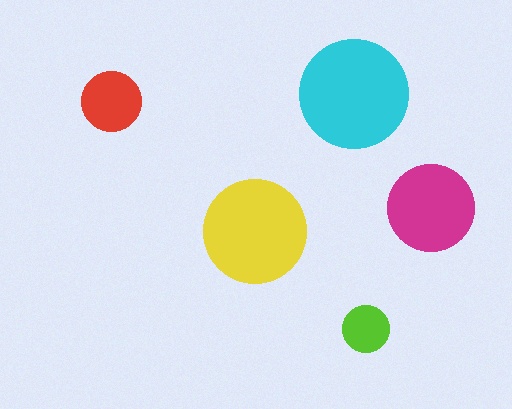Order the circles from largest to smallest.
the cyan one, the yellow one, the magenta one, the red one, the lime one.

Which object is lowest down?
The lime circle is bottommost.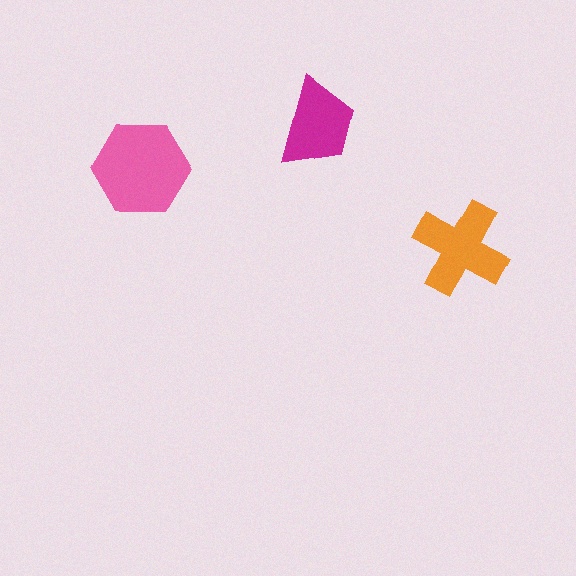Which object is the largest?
The pink hexagon.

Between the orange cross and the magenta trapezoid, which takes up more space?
The orange cross.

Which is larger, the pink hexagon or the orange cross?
The pink hexagon.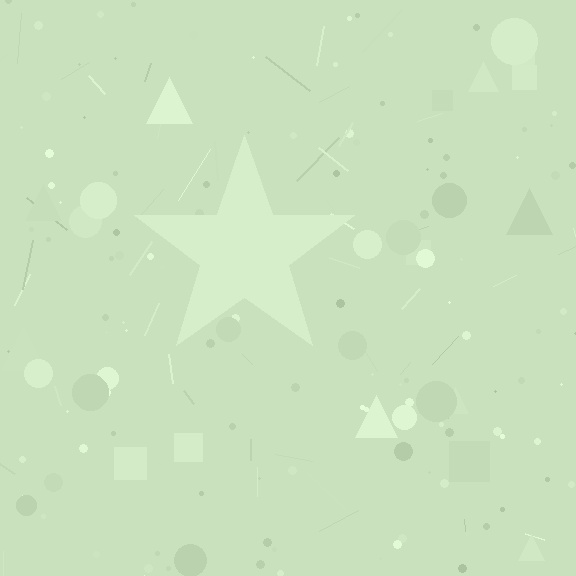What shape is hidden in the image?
A star is hidden in the image.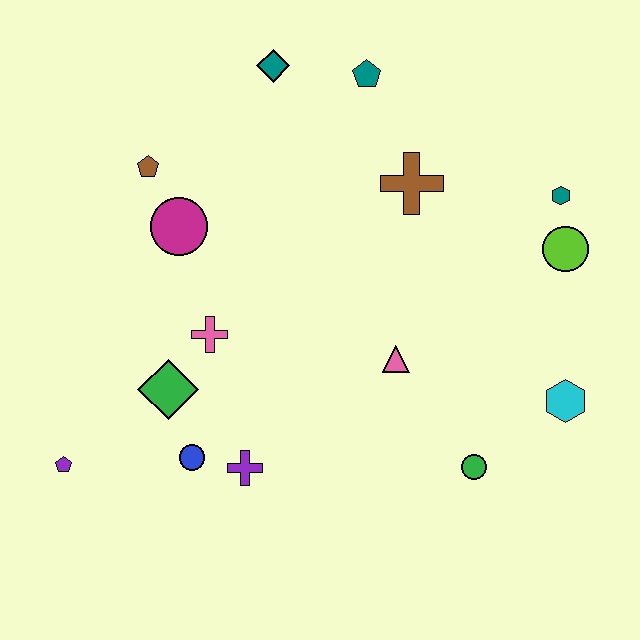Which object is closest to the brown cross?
The teal pentagon is closest to the brown cross.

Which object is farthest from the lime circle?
The purple pentagon is farthest from the lime circle.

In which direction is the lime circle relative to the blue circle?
The lime circle is to the right of the blue circle.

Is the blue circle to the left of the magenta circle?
No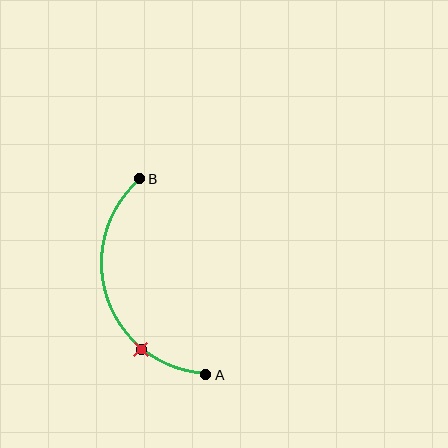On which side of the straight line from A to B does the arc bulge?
The arc bulges to the left of the straight line connecting A and B.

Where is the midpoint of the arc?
The arc midpoint is the point on the curve farthest from the straight line joining A and B. It sits to the left of that line.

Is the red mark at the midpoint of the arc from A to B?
No. The red mark lies on the arc but is closer to endpoint A. The arc midpoint would be at the point on the curve equidistant along the arc from both A and B.